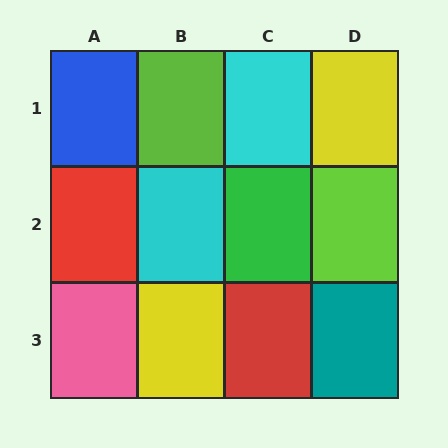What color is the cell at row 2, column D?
Lime.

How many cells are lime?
2 cells are lime.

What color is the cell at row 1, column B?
Lime.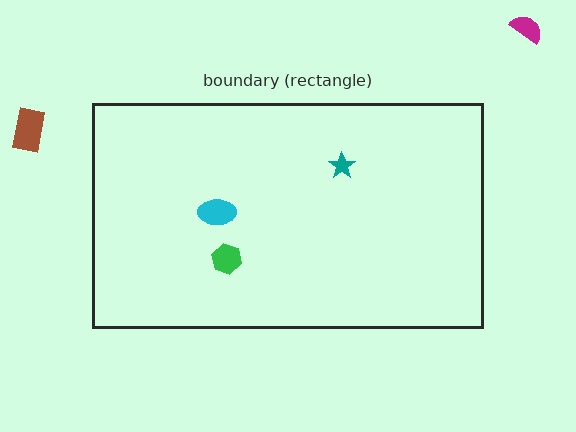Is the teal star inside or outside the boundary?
Inside.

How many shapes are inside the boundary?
3 inside, 2 outside.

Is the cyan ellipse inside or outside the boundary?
Inside.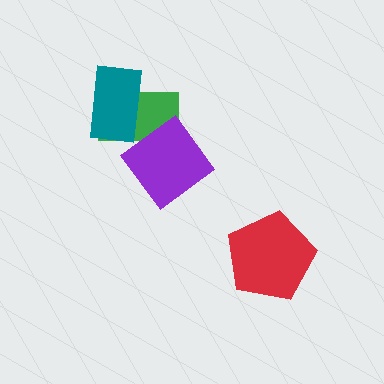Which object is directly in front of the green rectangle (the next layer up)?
The teal rectangle is directly in front of the green rectangle.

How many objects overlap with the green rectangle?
2 objects overlap with the green rectangle.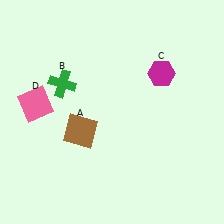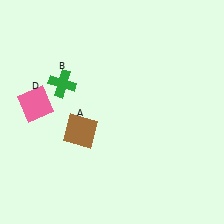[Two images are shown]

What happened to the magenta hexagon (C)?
The magenta hexagon (C) was removed in Image 2. It was in the top-right area of Image 1.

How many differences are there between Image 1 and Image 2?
There is 1 difference between the two images.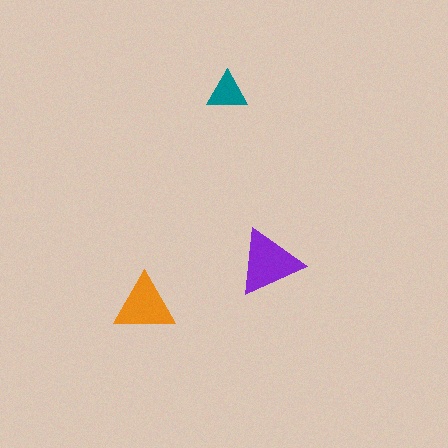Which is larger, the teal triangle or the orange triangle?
The orange one.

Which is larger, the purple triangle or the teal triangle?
The purple one.